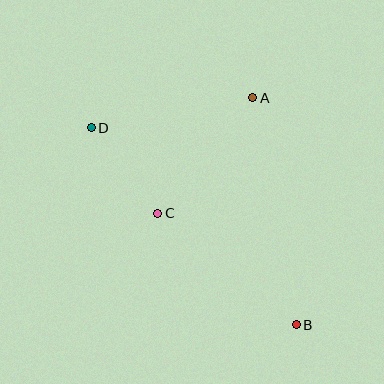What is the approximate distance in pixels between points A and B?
The distance between A and B is approximately 231 pixels.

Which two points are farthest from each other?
Points B and D are farthest from each other.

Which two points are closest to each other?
Points C and D are closest to each other.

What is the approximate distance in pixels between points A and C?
The distance between A and C is approximately 150 pixels.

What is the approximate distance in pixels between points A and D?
The distance between A and D is approximately 164 pixels.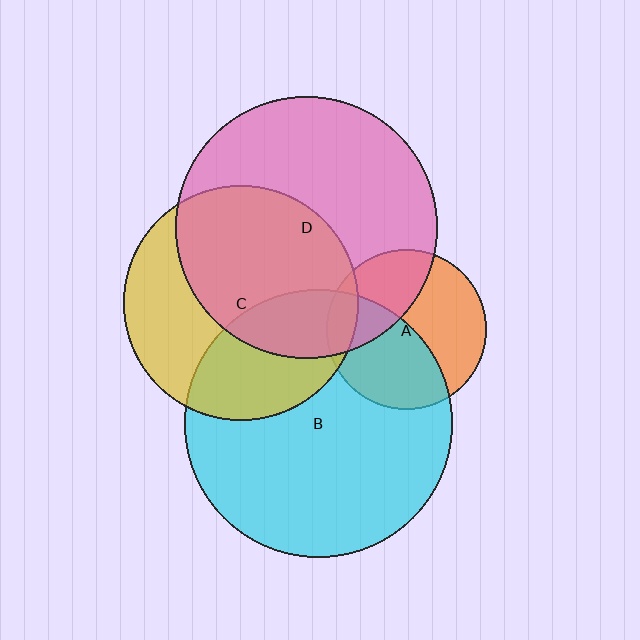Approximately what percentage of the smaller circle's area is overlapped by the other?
Approximately 35%.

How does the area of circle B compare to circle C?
Approximately 1.3 times.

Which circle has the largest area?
Circle B (cyan).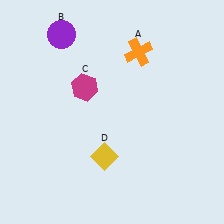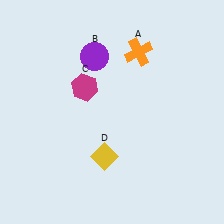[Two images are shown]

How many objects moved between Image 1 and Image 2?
1 object moved between the two images.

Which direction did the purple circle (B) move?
The purple circle (B) moved right.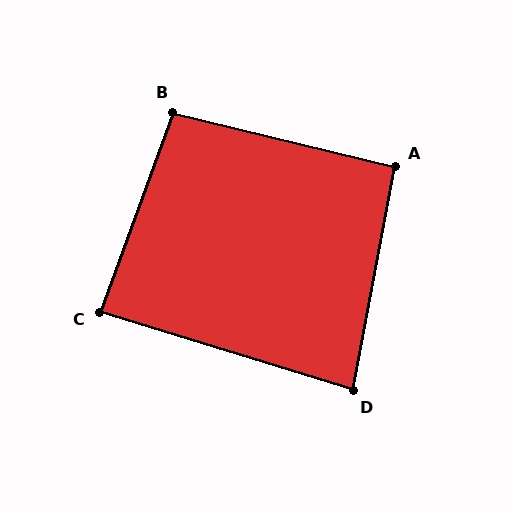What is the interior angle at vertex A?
Approximately 93 degrees (approximately right).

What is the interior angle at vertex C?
Approximately 87 degrees (approximately right).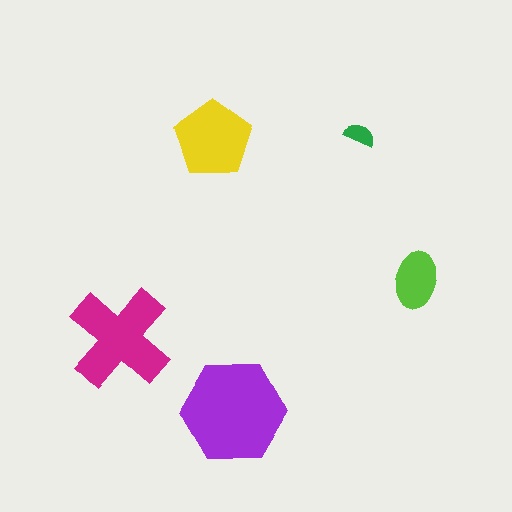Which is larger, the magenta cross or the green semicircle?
The magenta cross.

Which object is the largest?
The purple hexagon.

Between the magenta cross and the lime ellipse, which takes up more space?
The magenta cross.